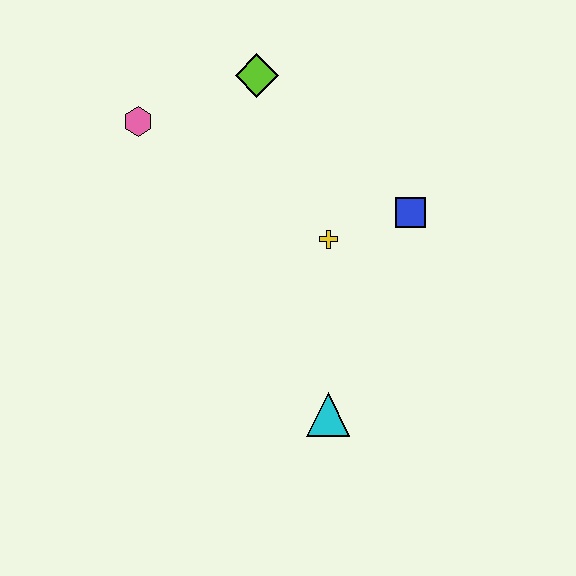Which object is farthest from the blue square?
The pink hexagon is farthest from the blue square.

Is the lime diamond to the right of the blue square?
No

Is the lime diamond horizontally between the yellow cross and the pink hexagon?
Yes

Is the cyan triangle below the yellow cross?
Yes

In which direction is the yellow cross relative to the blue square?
The yellow cross is to the left of the blue square.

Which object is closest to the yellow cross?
The blue square is closest to the yellow cross.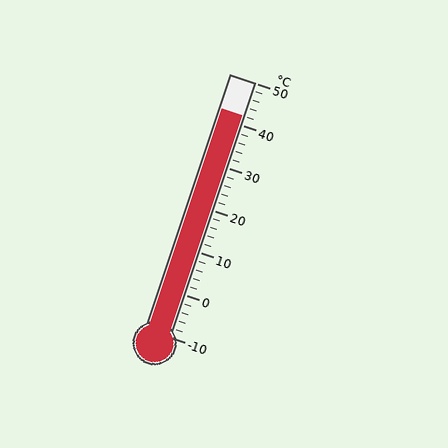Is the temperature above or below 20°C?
The temperature is above 20°C.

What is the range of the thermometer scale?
The thermometer scale ranges from -10°C to 50°C.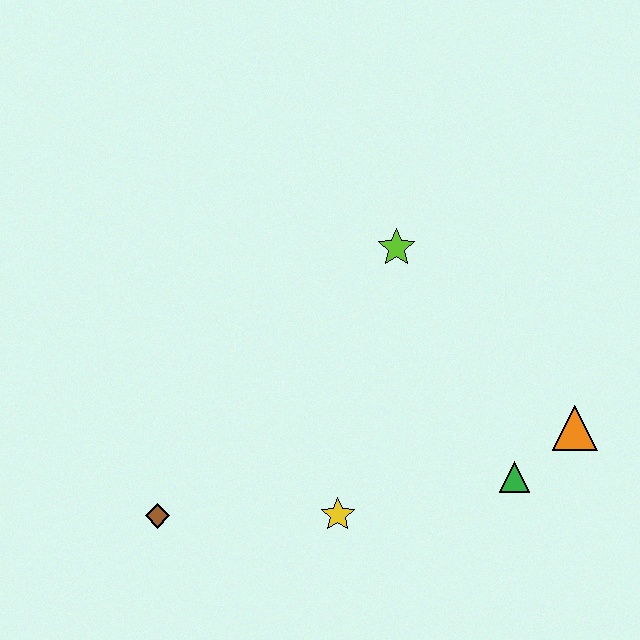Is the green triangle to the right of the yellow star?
Yes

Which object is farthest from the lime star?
The brown diamond is farthest from the lime star.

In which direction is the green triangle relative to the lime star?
The green triangle is below the lime star.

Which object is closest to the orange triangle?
The green triangle is closest to the orange triangle.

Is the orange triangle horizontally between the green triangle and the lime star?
No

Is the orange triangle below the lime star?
Yes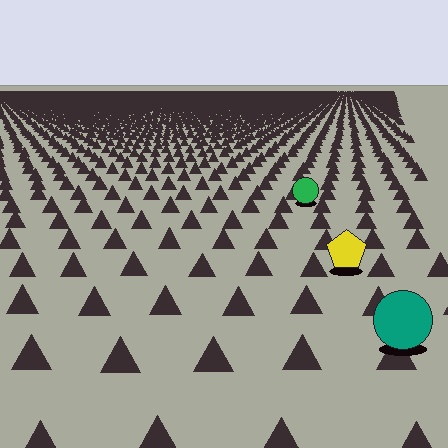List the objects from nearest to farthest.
From nearest to farthest: the teal circle, the yellow pentagon, the green circle.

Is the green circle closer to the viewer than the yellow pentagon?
No. The yellow pentagon is closer — you can tell from the texture gradient: the ground texture is coarser near it.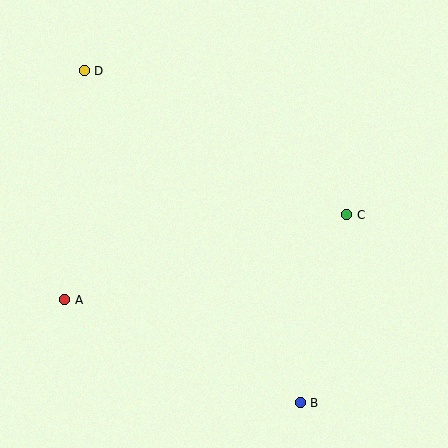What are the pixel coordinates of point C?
Point C is at (347, 215).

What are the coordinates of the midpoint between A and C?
The midpoint between A and C is at (206, 257).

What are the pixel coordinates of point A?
Point A is at (65, 300).